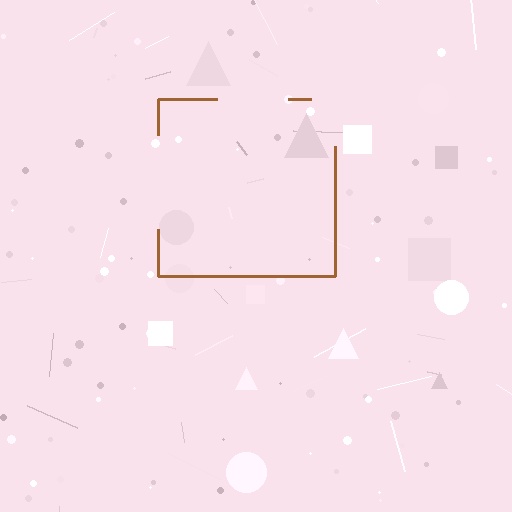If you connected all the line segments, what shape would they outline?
They would outline a square.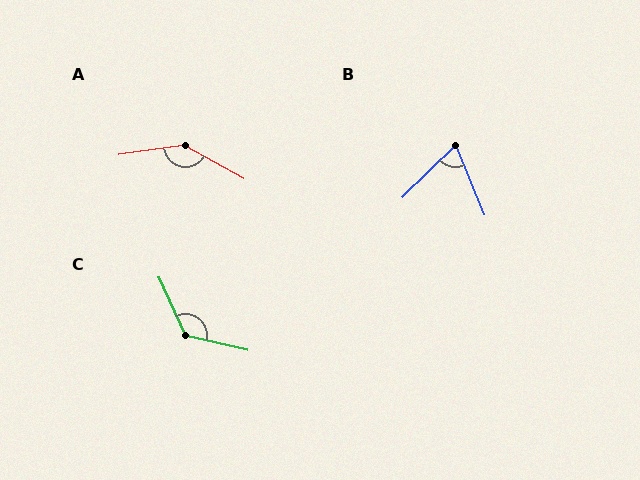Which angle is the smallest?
B, at approximately 68 degrees.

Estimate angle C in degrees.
Approximately 128 degrees.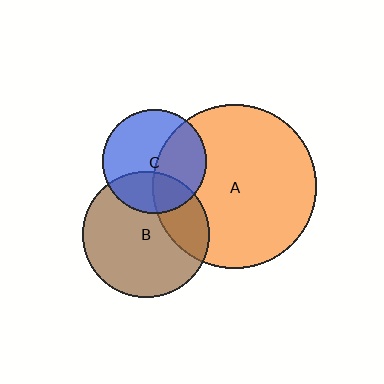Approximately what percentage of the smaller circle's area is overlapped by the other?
Approximately 25%.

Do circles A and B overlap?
Yes.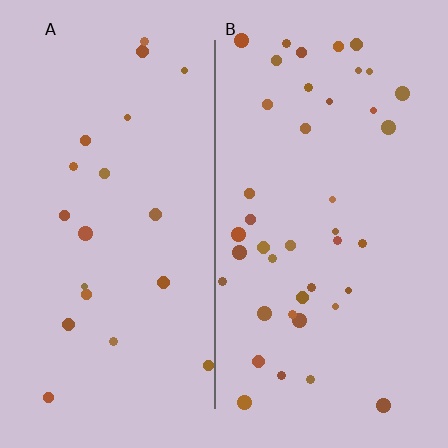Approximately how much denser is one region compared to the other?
Approximately 2.1× — region B over region A.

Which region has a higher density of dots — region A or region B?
B (the right).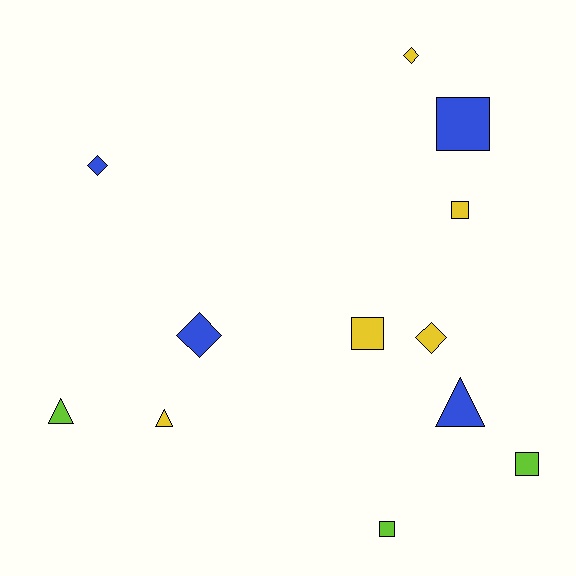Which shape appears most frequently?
Square, with 5 objects.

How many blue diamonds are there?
There are 2 blue diamonds.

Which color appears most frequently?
Yellow, with 5 objects.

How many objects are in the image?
There are 12 objects.